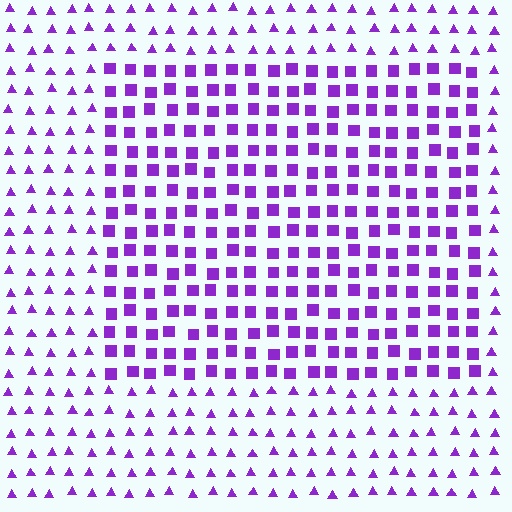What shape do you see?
I see a rectangle.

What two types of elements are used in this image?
The image uses squares inside the rectangle region and triangles outside it.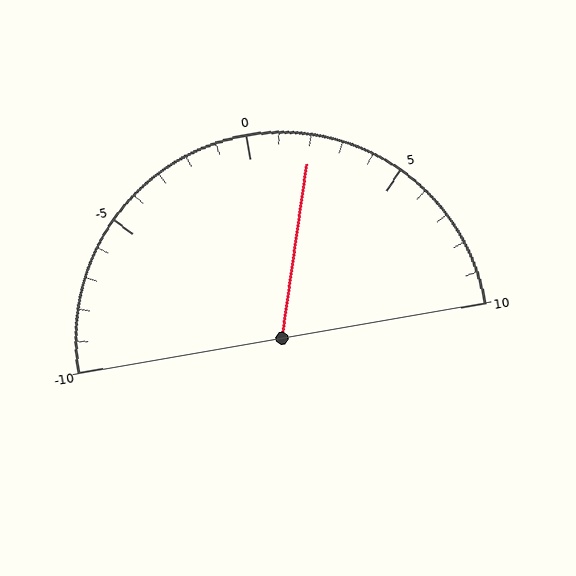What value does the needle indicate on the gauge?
The needle indicates approximately 2.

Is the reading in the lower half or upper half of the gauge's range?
The reading is in the upper half of the range (-10 to 10).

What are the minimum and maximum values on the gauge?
The gauge ranges from -10 to 10.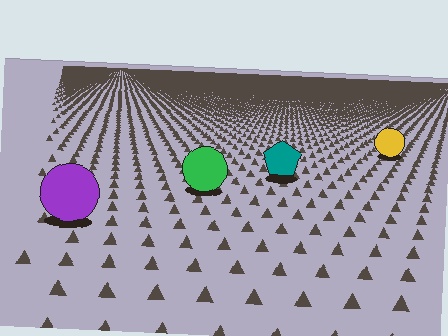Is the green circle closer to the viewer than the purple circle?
No. The purple circle is closer — you can tell from the texture gradient: the ground texture is coarser near it.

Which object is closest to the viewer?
The purple circle is closest. The texture marks near it are larger and more spread out.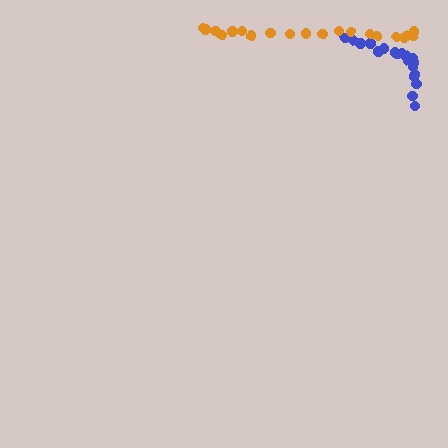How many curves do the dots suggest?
There are 2 distinct paths.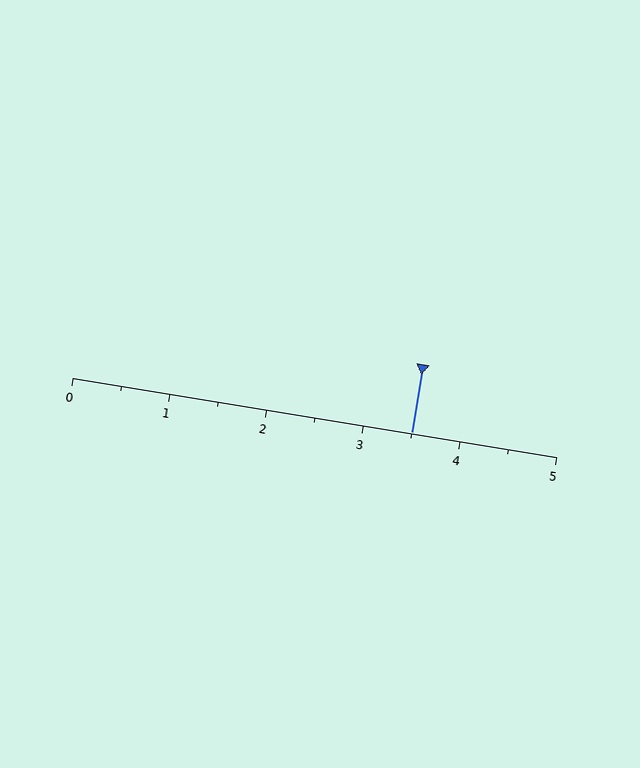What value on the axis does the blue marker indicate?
The marker indicates approximately 3.5.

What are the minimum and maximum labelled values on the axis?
The axis runs from 0 to 5.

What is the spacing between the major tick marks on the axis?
The major ticks are spaced 1 apart.